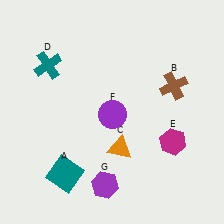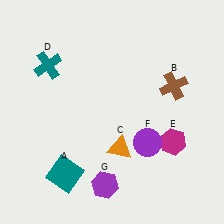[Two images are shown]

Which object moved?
The purple circle (F) moved right.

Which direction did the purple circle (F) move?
The purple circle (F) moved right.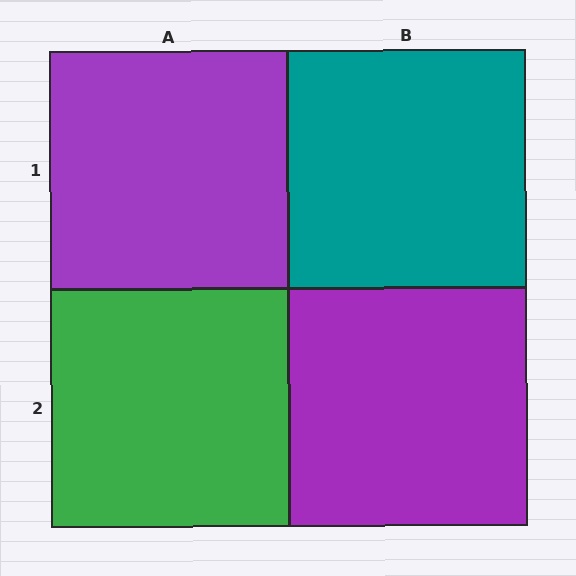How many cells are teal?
1 cell is teal.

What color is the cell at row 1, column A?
Purple.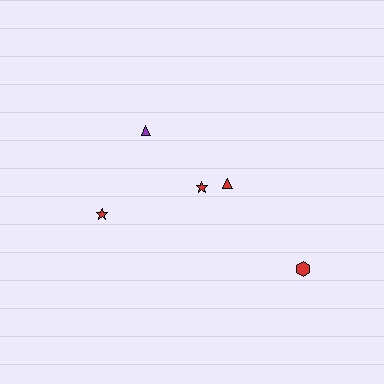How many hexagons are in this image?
There is 1 hexagon.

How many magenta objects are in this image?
There are no magenta objects.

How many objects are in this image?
There are 5 objects.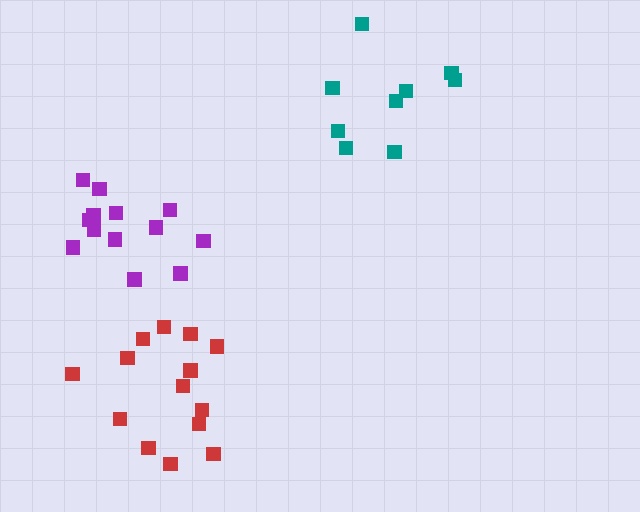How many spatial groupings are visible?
There are 3 spatial groupings.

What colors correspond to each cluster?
The clusters are colored: teal, red, purple.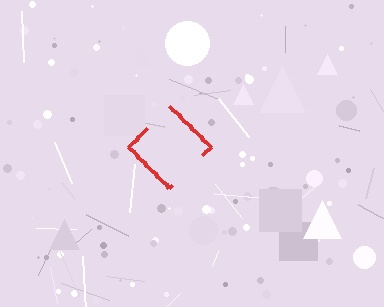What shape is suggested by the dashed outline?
The dashed outline suggests a diamond.